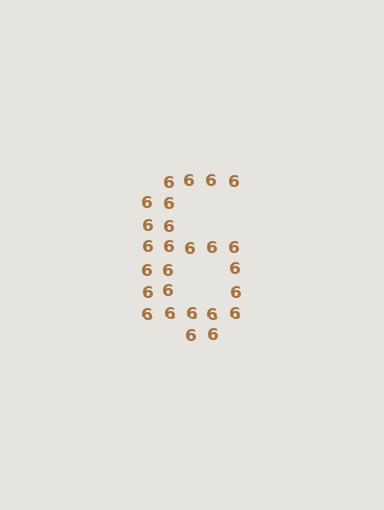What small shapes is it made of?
It is made of small digit 6's.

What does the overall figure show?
The overall figure shows the digit 6.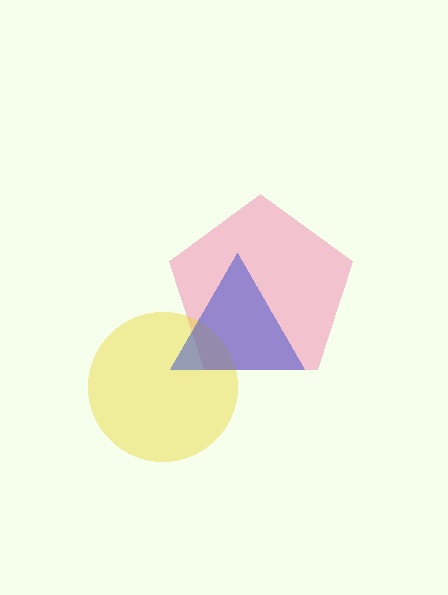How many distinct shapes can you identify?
There are 3 distinct shapes: a pink pentagon, a yellow circle, a blue triangle.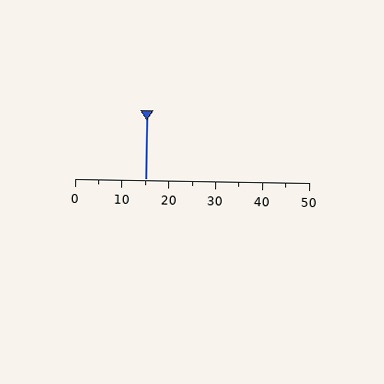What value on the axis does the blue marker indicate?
The marker indicates approximately 15.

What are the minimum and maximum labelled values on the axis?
The axis runs from 0 to 50.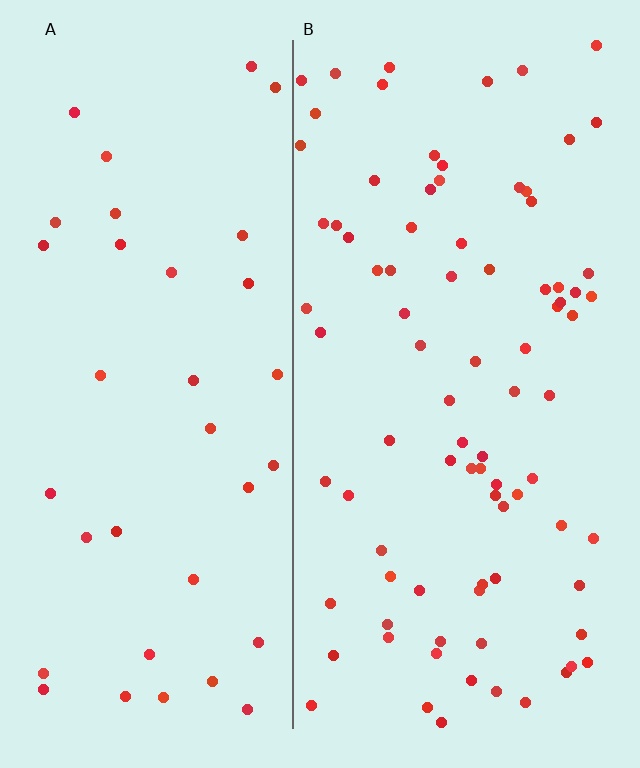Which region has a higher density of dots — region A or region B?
B (the right).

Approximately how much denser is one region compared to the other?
Approximately 2.4× — region B over region A.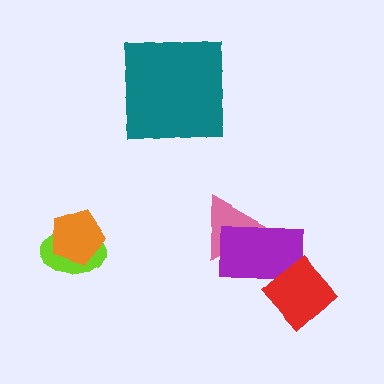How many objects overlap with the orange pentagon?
1 object overlaps with the orange pentagon.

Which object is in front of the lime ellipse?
The orange pentagon is in front of the lime ellipse.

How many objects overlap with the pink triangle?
1 object overlaps with the pink triangle.